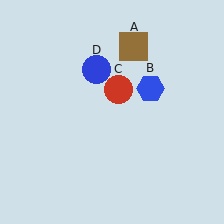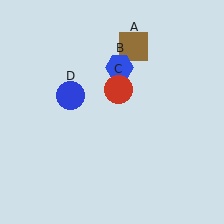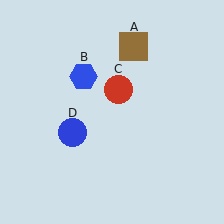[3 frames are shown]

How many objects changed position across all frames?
2 objects changed position: blue hexagon (object B), blue circle (object D).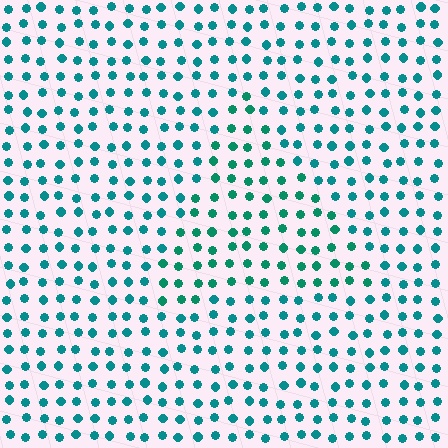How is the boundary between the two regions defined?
The boundary is defined purely by a slight shift in hue (about 20 degrees). Spacing, size, and orientation are identical on both sides.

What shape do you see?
I see a triangle.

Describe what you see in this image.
The image is filled with small teal elements in a uniform arrangement. A triangle-shaped region is visible where the elements are tinted to a slightly different hue, forming a subtle color boundary.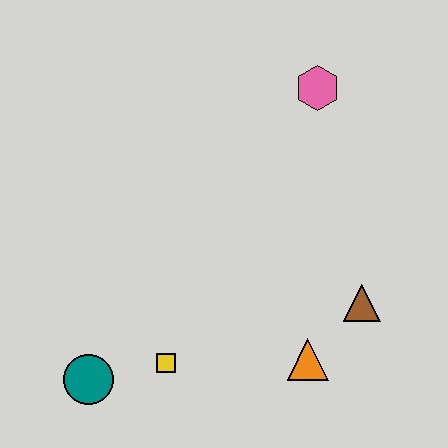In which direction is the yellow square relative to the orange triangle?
The yellow square is to the left of the orange triangle.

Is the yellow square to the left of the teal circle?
No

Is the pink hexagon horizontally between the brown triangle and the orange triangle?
Yes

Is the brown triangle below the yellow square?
No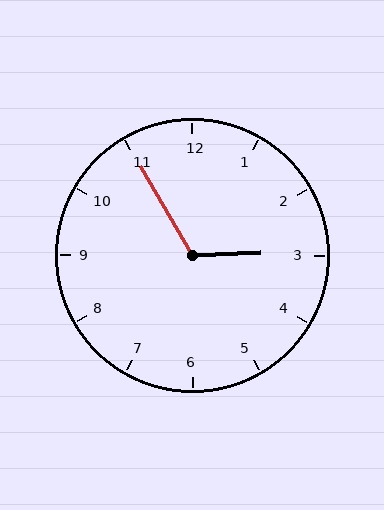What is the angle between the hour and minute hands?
Approximately 118 degrees.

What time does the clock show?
2:55.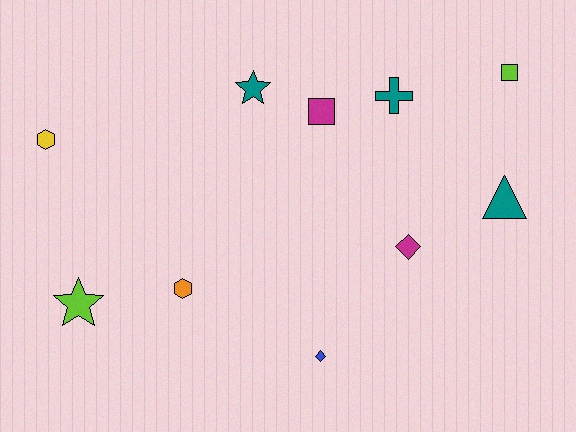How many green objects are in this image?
There are no green objects.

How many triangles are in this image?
There is 1 triangle.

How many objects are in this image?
There are 10 objects.